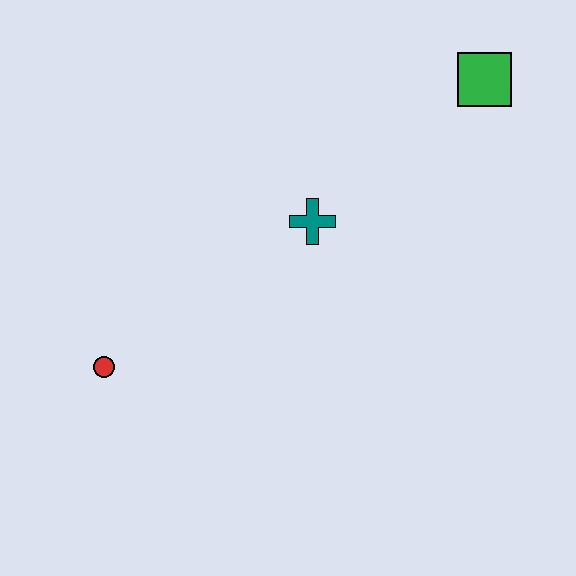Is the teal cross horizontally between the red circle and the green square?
Yes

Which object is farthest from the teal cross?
The red circle is farthest from the teal cross.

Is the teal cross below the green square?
Yes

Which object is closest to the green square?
The teal cross is closest to the green square.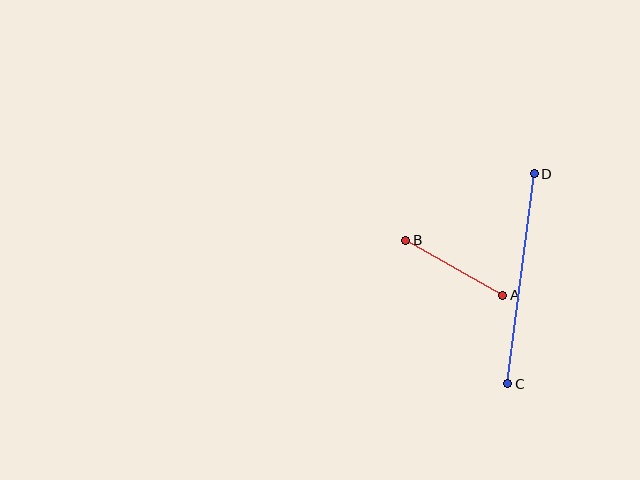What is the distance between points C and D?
The distance is approximately 212 pixels.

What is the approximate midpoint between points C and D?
The midpoint is at approximately (521, 279) pixels.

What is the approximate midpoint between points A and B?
The midpoint is at approximately (454, 268) pixels.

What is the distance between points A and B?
The distance is approximately 112 pixels.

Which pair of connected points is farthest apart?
Points C and D are farthest apart.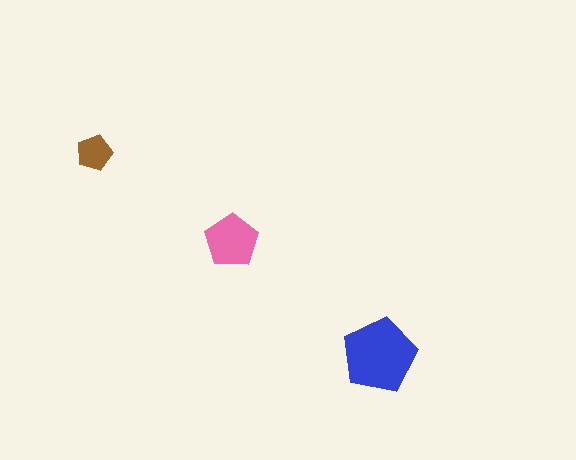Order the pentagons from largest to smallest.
the blue one, the pink one, the brown one.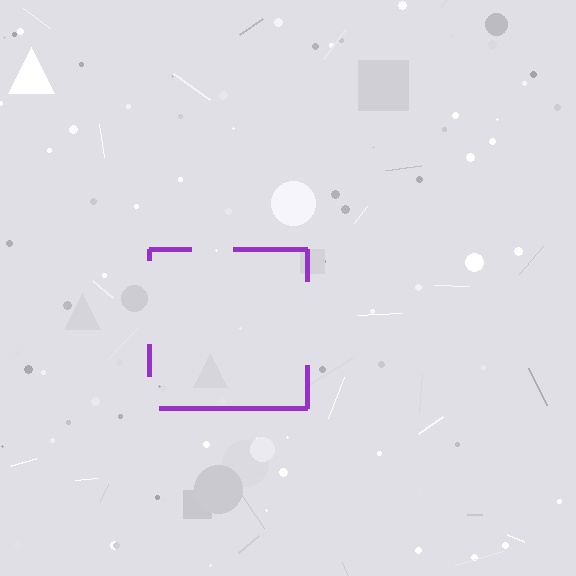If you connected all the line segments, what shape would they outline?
They would outline a square.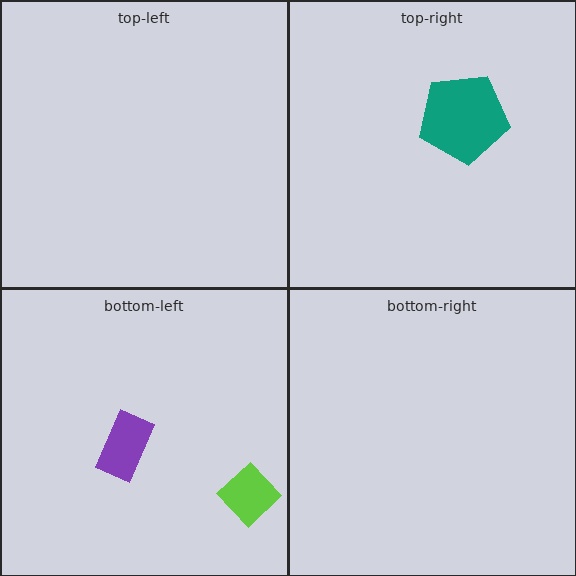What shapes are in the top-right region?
The teal pentagon.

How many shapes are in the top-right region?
1.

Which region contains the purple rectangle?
The bottom-left region.